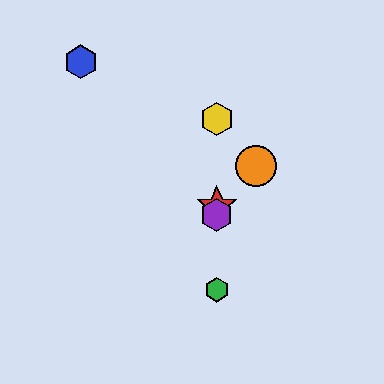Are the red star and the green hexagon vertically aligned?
Yes, both are at x≈217.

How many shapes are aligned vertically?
4 shapes (the red star, the green hexagon, the yellow hexagon, the purple hexagon) are aligned vertically.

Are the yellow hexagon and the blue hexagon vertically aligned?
No, the yellow hexagon is at x≈217 and the blue hexagon is at x≈81.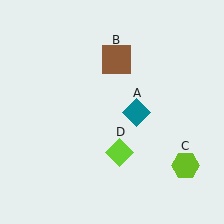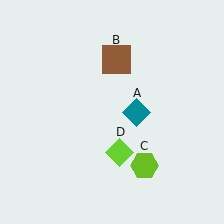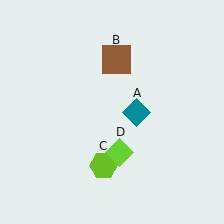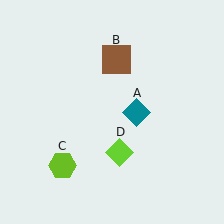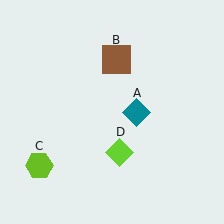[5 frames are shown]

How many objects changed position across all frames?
1 object changed position: lime hexagon (object C).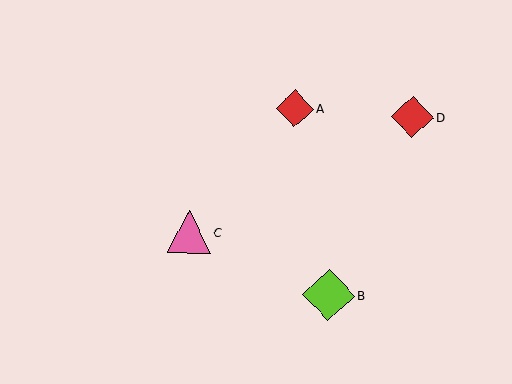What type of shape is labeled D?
Shape D is a red diamond.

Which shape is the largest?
The lime diamond (labeled B) is the largest.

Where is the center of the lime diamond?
The center of the lime diamond is at (329, 295).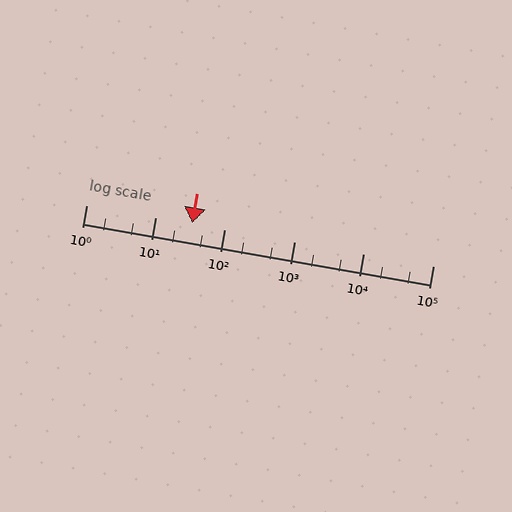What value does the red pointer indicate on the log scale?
The pointer indicates approximately 34.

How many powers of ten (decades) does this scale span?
The scale spans 5 decades, from 1 to 100000.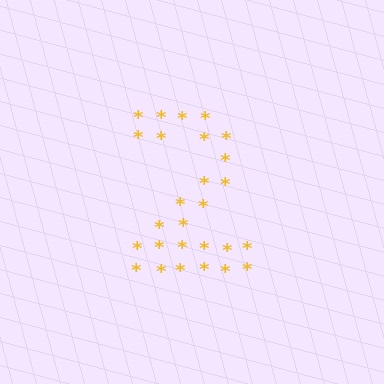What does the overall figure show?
The overall figure shows the digit 2.